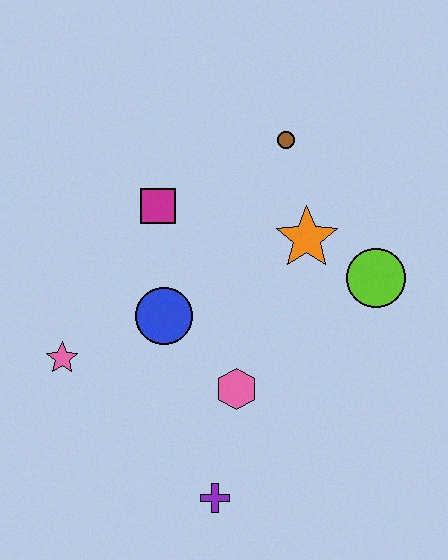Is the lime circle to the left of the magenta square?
No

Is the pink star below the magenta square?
Yes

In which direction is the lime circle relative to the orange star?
The lime circle is to the right of the orange star.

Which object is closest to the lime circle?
The orange star is closest to the lime circle.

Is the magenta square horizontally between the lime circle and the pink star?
Yes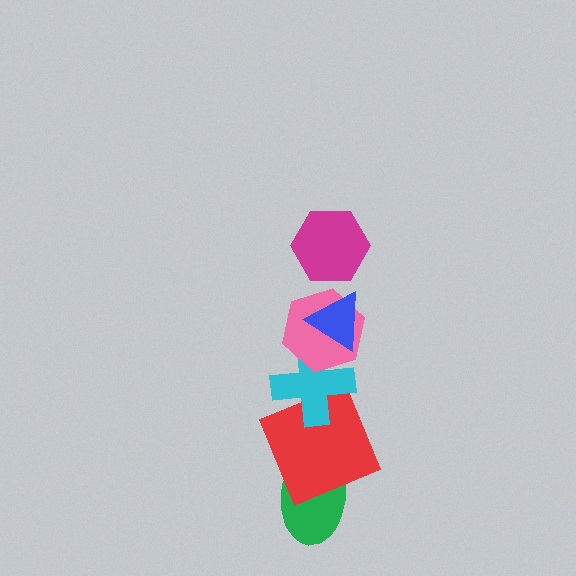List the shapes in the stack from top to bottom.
From top to bottom: the magenta hexagon, the blue triangle, the pink hexagon, the cyan cross, the red square, the green ellipse.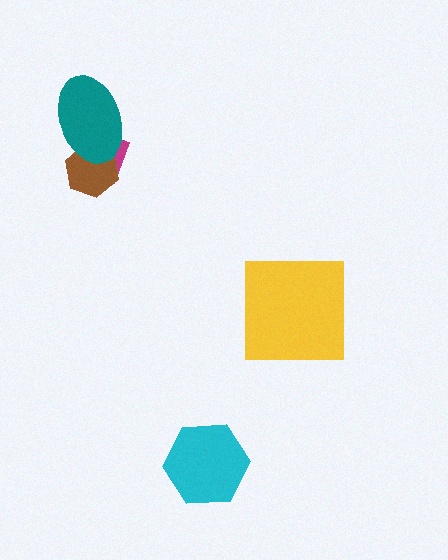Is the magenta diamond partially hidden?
Yes, it is partially covered by another shape.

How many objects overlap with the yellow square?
0 objects overlap with the yellow square.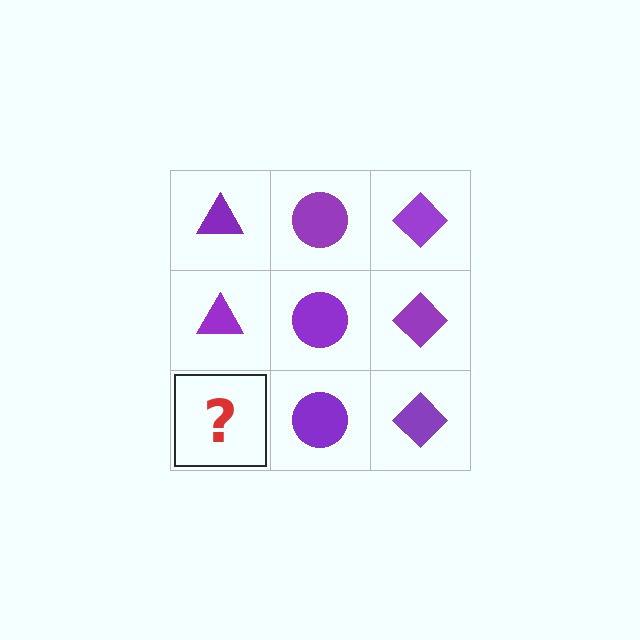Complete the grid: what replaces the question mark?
The question mark should be replaced with a purple triangle.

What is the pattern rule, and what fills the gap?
The rule is that each column has a consistent shape. The gap should be filled with a purple triangle.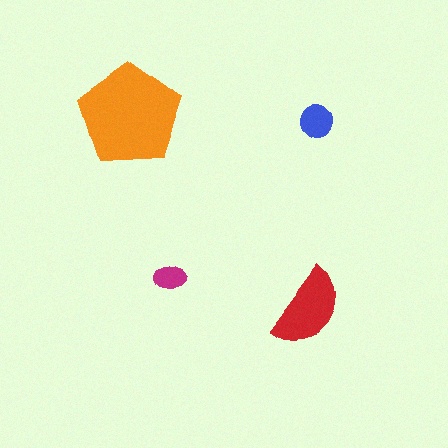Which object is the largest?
The orange pentagon.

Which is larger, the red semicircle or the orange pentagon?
The orange pentagon.